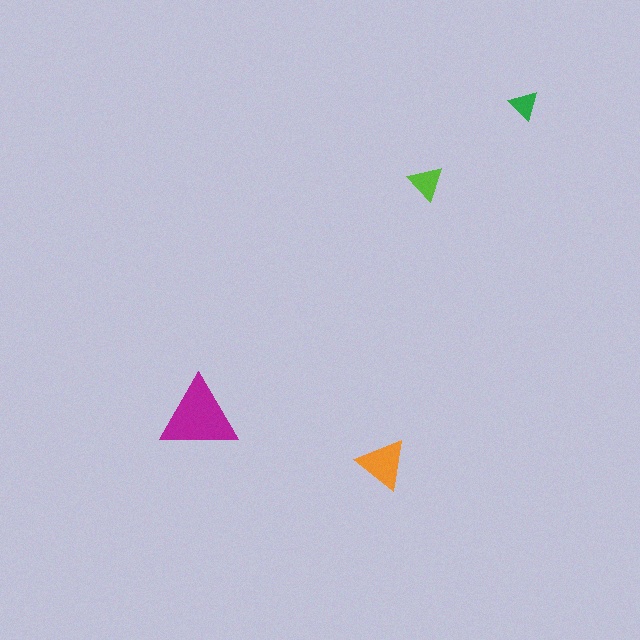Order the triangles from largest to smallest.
the magenta one, the orange one, the lime one, the green one.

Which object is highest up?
The green triangle is topmost.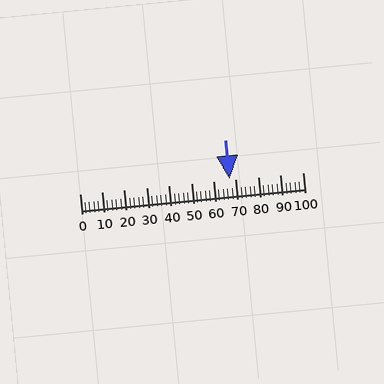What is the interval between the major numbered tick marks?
The major tick marks are spaced 10 units apart.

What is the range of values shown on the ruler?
The ruler shows values from 0 to 100.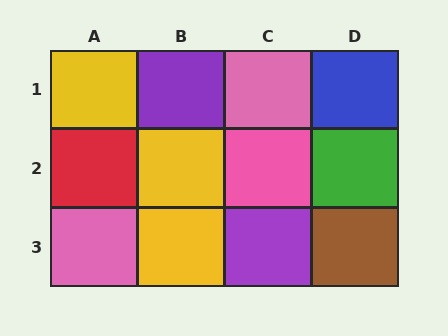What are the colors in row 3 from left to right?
Pink, yellow, purple, brown.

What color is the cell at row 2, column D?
Green.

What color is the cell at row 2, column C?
Pink.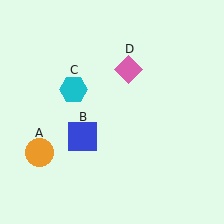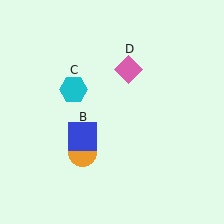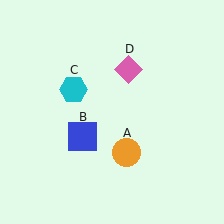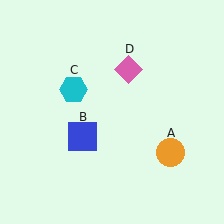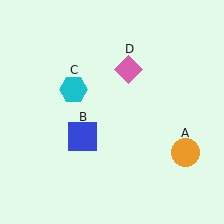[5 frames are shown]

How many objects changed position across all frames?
1 object changed position: orange circle (object A).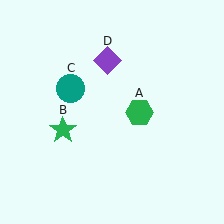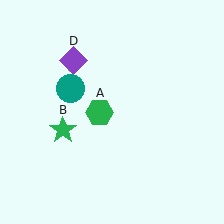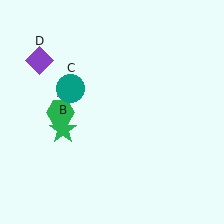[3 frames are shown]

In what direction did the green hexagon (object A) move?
The green hexagon (object A) moved left.